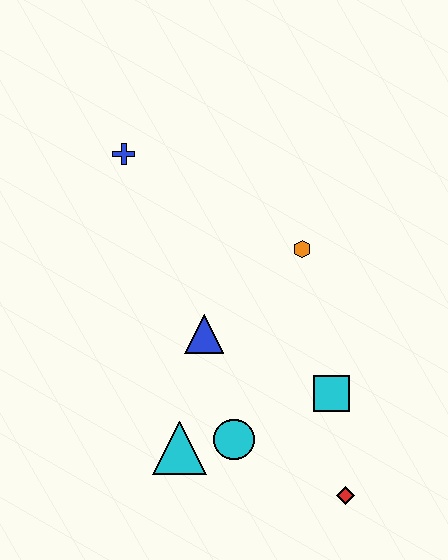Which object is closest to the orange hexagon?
The blue triangle is closest to the orange hexagon.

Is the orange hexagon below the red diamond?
No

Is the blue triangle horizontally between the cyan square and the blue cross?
Yes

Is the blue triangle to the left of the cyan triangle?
No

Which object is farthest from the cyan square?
The blue cross is farthest from the cyan square.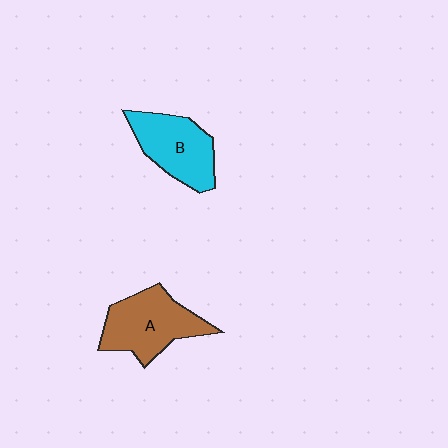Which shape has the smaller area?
Shape B (cyan).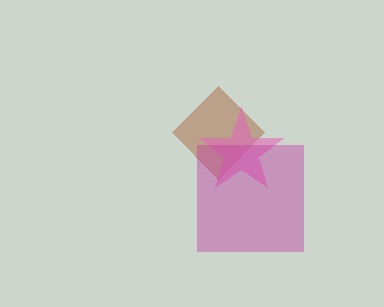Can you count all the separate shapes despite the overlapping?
Yes, there are 3 separate shapes.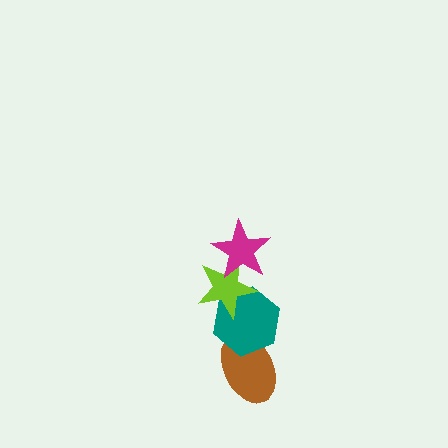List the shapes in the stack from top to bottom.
From top to bottom: the magenta star, the lime star, the teal hexagon, the brown ellipse.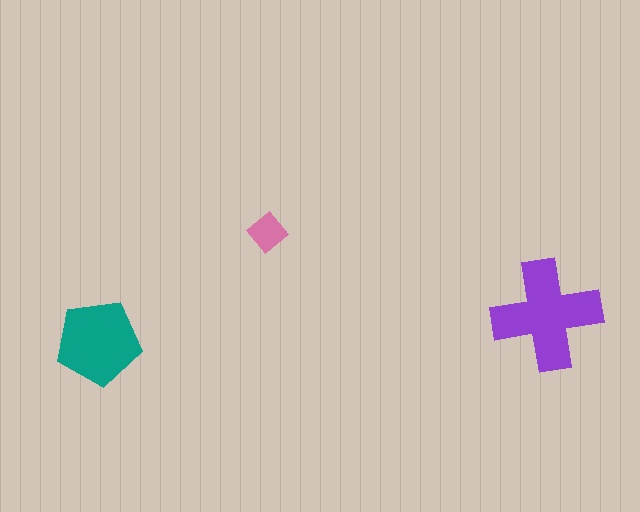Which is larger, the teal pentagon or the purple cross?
The purple cross.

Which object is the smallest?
The pink diamond.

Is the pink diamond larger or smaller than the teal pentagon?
Smaller.